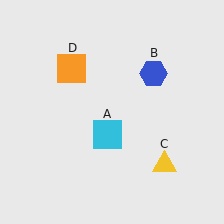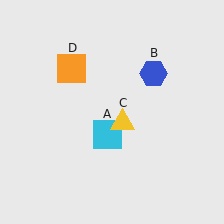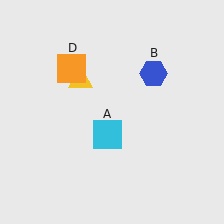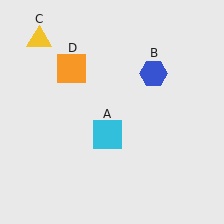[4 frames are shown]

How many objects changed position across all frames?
1 object changed position: yellow triangle (object C).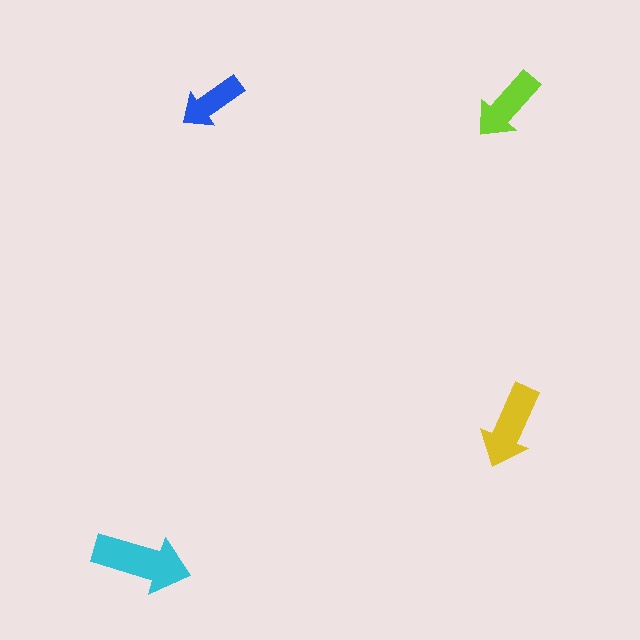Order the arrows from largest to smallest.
the cyan one, the yellow one, the lime one, the blue one.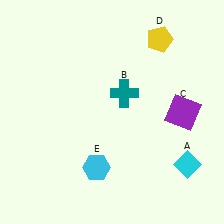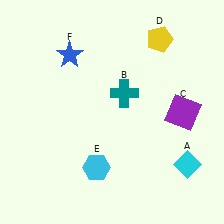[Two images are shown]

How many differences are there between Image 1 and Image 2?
There is 1 difference between the two images.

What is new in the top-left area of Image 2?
A blue star (F) was added in the top-left area of Image 2.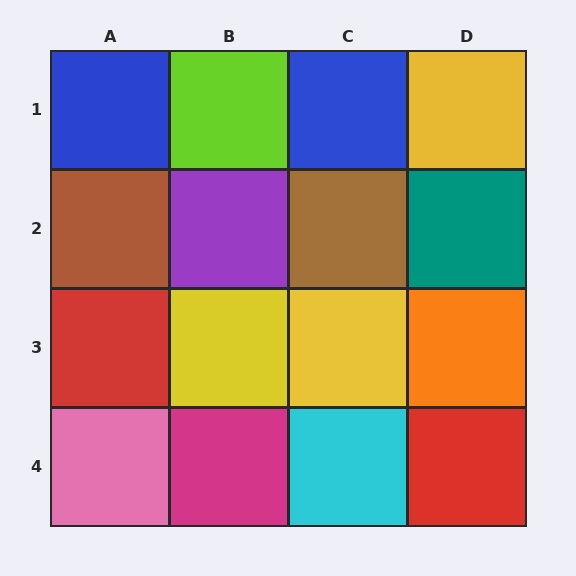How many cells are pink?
1 cell is pink.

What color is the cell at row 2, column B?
Purple.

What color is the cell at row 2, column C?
Brown.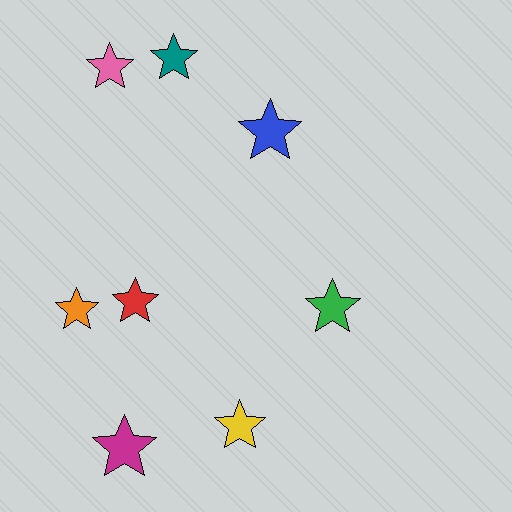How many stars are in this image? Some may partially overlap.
There are 8 stars.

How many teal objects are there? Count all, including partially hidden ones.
There is 1 teal object.